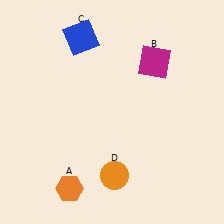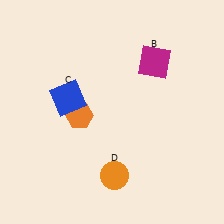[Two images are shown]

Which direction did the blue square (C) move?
The blue square (C) moved down.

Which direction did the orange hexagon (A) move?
The orange hexagon (A) moved up.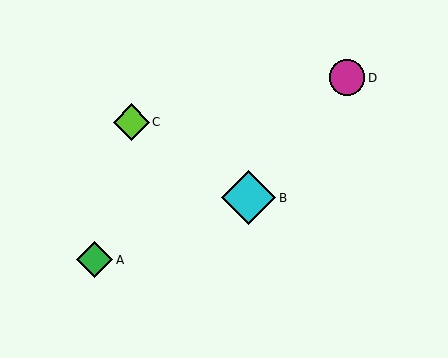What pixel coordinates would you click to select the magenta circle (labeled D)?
Click at (347, 78) to select the magenta circle D.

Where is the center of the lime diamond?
The center of the lime diamond is at (131, 122).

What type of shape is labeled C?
Shape C is a lime diamond.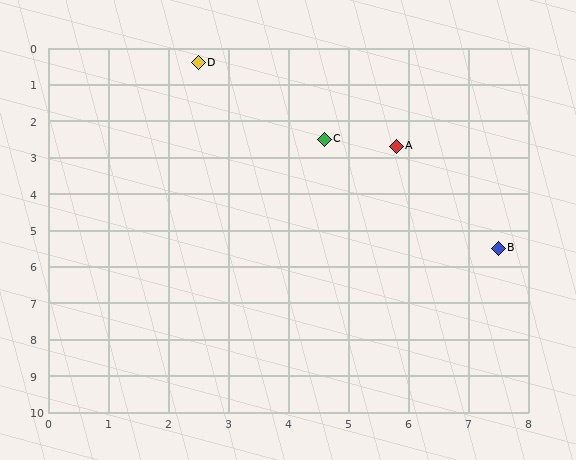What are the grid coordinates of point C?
Point C is at approximately (4.6, 2.5).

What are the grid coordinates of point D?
Point D is at approximately (2.5, 0.4).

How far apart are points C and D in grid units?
Points C and D are about 3.0 grid units apart.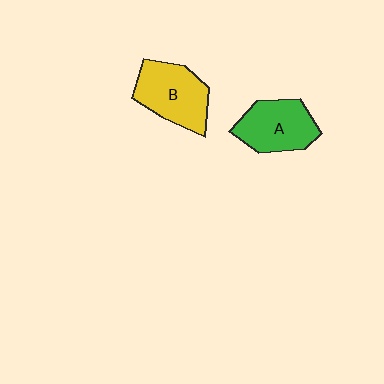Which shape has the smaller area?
Shape A (green).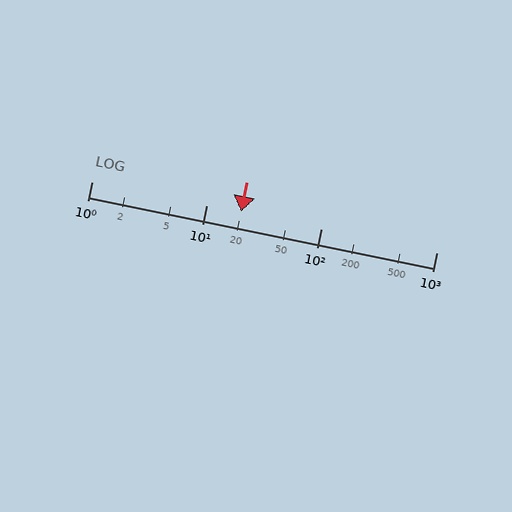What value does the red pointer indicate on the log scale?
The pointer indicates approximately 20.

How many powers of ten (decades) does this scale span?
The scale spans 3 decades, from 1 to 1000.